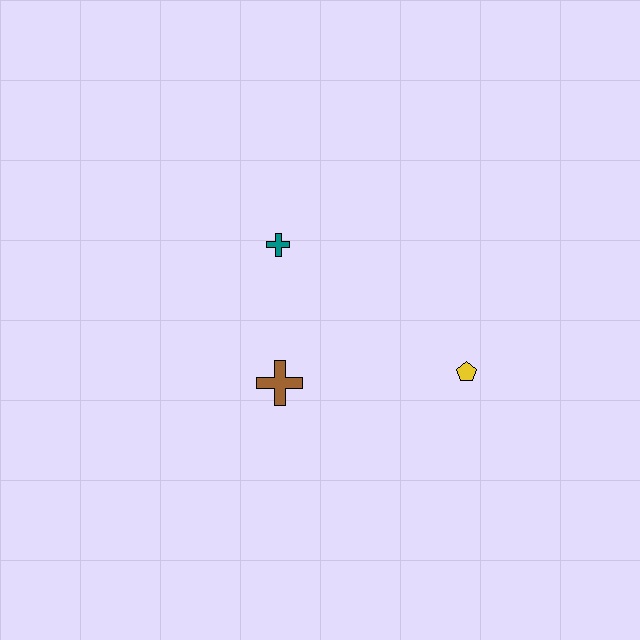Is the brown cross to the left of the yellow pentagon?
Yes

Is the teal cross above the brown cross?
Yes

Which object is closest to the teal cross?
The brown cross is closest to the teal cross.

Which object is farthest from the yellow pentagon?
The teal cross is farthest from the yellow pentagon.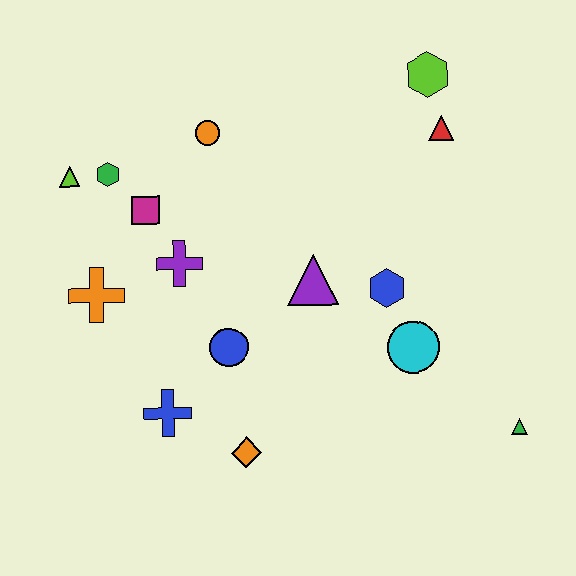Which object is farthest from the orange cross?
The green triangle is farthest from the orange cross.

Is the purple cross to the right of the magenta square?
Yes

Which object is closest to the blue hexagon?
The cyan circle is closest to the blue hexagon.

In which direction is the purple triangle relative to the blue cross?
The purple triangle is to the right of the blue cross.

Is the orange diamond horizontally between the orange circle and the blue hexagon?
Yes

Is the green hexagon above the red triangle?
No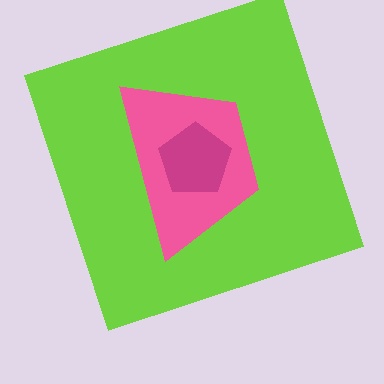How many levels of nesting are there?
3.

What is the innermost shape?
The magenta pentagon.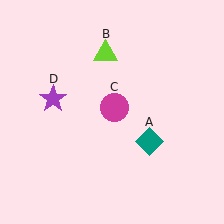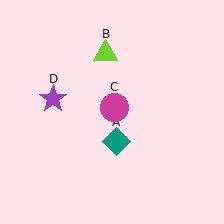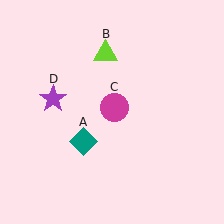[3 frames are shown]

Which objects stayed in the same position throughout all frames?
Lime triangle (object B) and magenta circle (object C) and purple star (object D) remained stationary.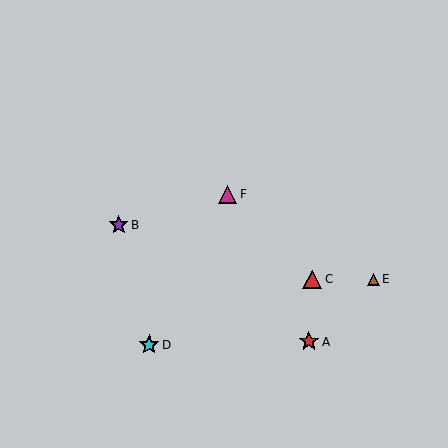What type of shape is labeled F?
Shape F is a magenta triangle.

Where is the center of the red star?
The center of the red star is at (309, 342).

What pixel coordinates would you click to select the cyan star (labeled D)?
Click at (149, 345) to select the cyan star D.